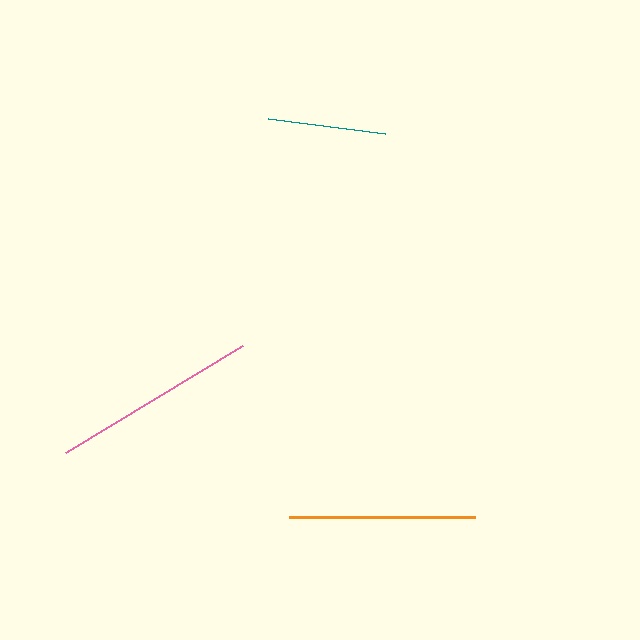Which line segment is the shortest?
The teal line is the shortest at approximately 118 pixels.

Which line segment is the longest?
The pink line is the longest at approximately 207 pixels.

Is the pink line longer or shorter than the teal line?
The pink line is longer than the teal line.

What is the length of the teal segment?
The teal segment is approximately 118 pixels long.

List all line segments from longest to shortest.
From longest to shortest: pink, orange, teal.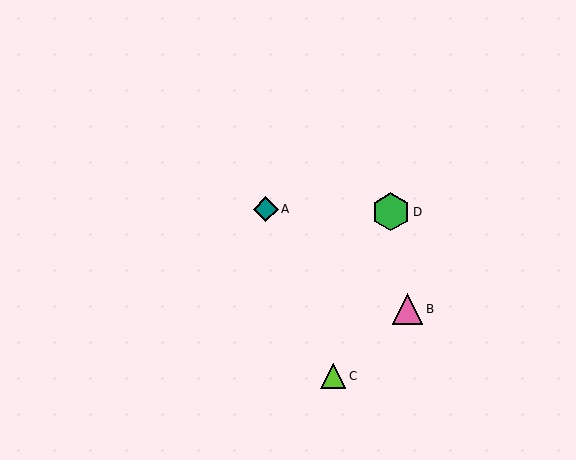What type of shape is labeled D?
Shape D is a green hexagon.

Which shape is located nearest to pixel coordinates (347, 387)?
The lime triangle (labeled C) at (333, 376) is nearest to that location.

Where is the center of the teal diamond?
The center of the teal diamond is at (266, 209).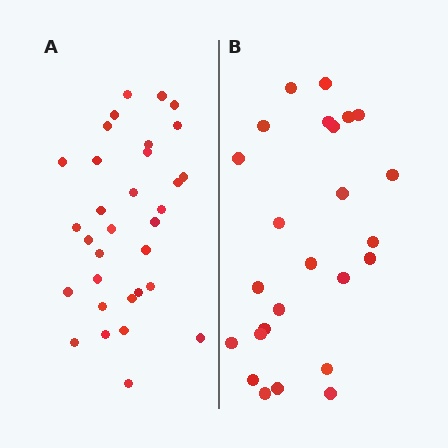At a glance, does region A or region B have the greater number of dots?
Region A (the left region) has more dots.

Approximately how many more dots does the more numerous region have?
Region A has roughly 8 or so more dots than region B.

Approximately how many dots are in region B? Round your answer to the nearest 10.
About 20 dots. (The exact count is 25, which rounds to 20.)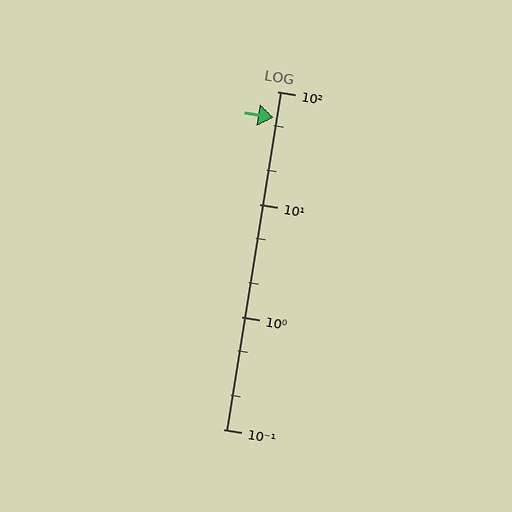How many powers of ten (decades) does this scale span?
The scale spans 3 decades, from 0.1 to 100.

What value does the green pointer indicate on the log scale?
The pointer indicates approximately 59.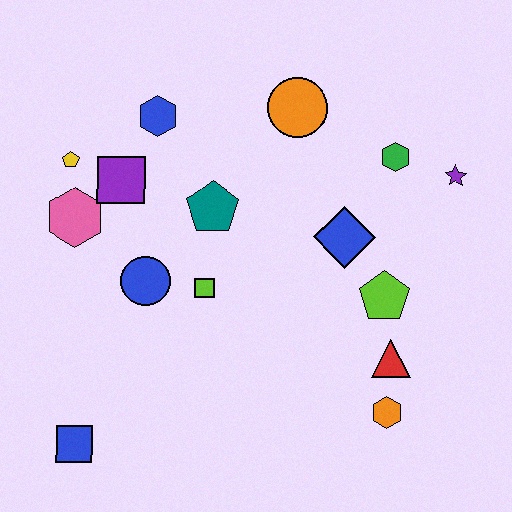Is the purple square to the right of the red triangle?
No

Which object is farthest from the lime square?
The purple star is farthest from the lime square.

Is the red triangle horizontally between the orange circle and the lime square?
No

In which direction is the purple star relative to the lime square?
The purple star is to the right of the lime square.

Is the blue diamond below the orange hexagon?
No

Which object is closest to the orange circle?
The green hexagon is closest to the orange circle.